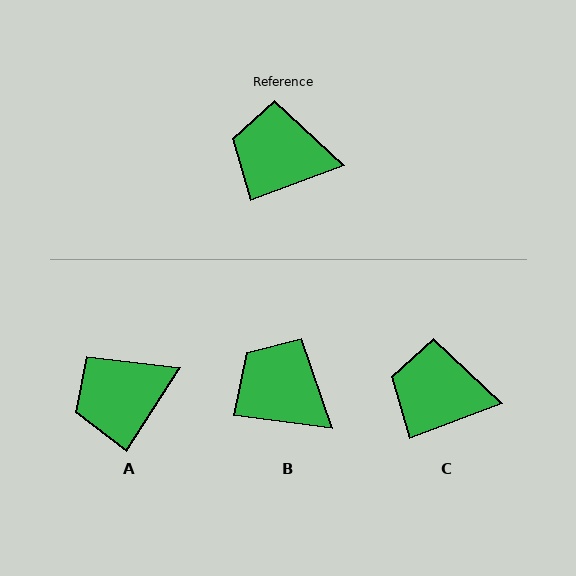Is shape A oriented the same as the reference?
No, it is off by about 37 degrees.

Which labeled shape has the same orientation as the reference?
C.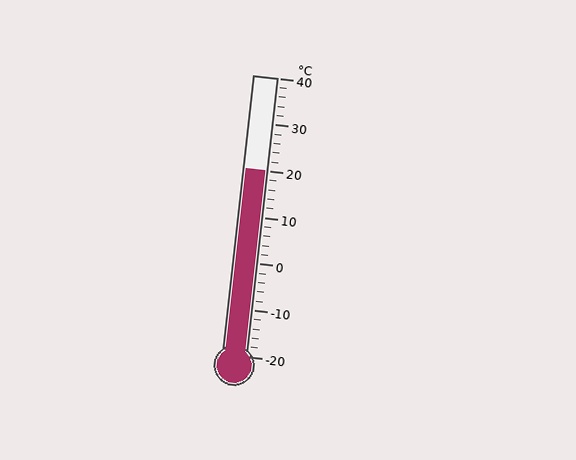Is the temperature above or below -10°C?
The temperature is above -10°C.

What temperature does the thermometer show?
The thermometer shows approximately 20°C.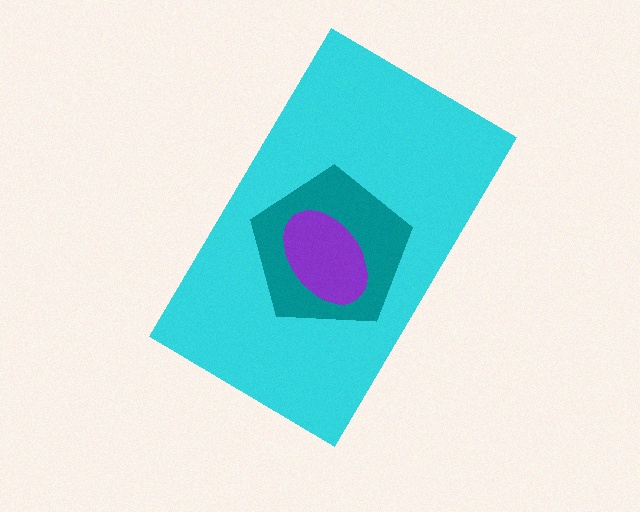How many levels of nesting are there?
3.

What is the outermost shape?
The cyan rectangle.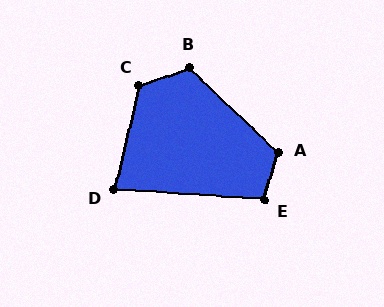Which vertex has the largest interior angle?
C, at approximately 123 degrees.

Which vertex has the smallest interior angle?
D, at approximately 80 degrees.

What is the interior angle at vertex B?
Approximately 117 degrees (obtuse).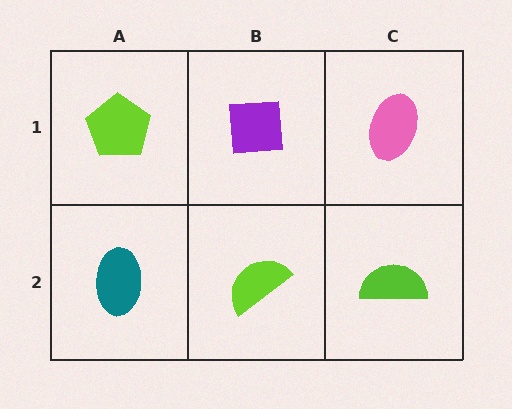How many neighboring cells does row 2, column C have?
2.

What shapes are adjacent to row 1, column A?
A teal ellipse (row 2, column A), a purple square (row 1, column B).